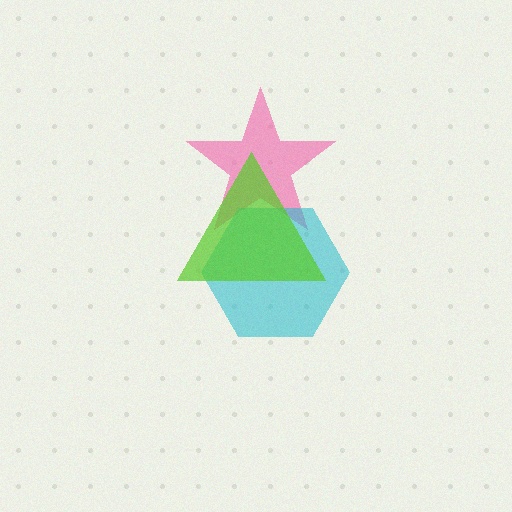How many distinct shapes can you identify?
There are 3 distinct shapes: a pink star, a cyan hexagon, a lime triangle.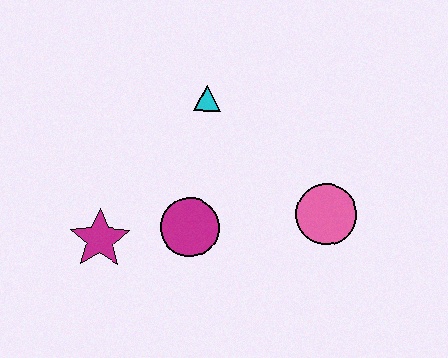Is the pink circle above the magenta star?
Yes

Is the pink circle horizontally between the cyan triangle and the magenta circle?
No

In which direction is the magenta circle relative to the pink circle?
The magenta circle is to the left of the pink circle.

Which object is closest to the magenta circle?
The magenta star is closest to the magenta circle.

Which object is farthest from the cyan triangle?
The magenta star is farthest from the cyan triangle.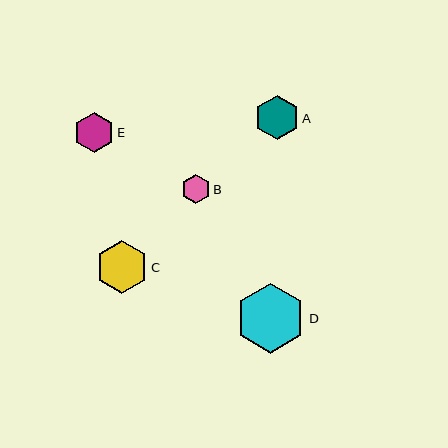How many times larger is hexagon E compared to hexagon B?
Hexagon E is approximately 1.4 times the size of hexagon B.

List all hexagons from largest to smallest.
From largest to smallest: D, C, A, E, B.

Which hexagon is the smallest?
Hexagon B is the smallest with a size of approximately 29 pixels.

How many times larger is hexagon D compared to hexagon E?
Hexagon D is approximately 1.8 times the size of hexagon E.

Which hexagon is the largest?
Hexagon D is the largest with a size of approximately 70 pixels.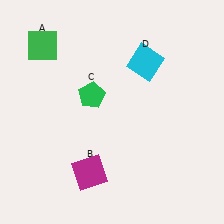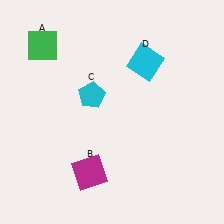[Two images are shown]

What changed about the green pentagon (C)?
In Image 1, C is green. In Image 2, it changed to cyan.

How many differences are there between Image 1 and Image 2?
There is 1 difference between the two images.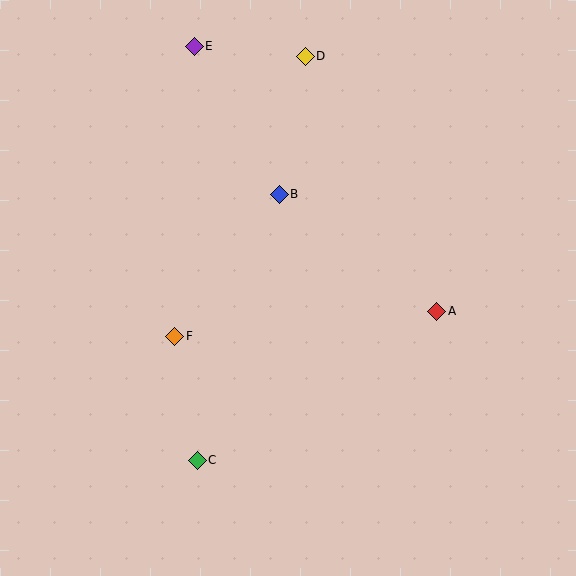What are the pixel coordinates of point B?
Point B is at (279, 194).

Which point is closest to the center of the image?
Point B at (279, 194) is closest to the center.